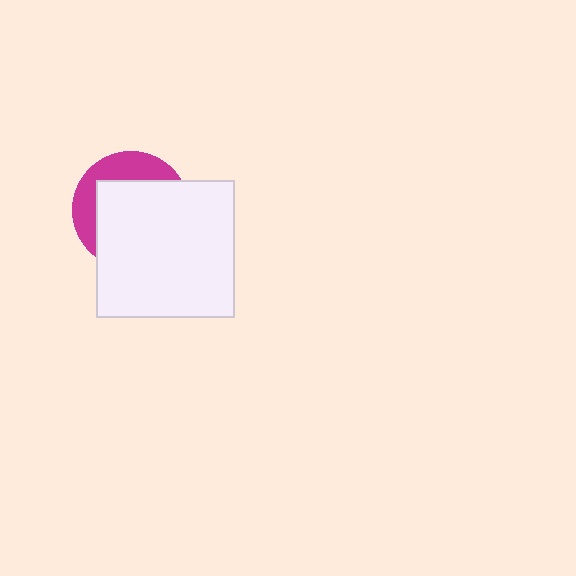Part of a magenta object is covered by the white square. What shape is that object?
It is a circle.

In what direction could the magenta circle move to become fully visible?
The magenta circle could move toward the upper-left. That would shift it out from behind the white square entirely.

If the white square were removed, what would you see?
You would see the complete magenta circle.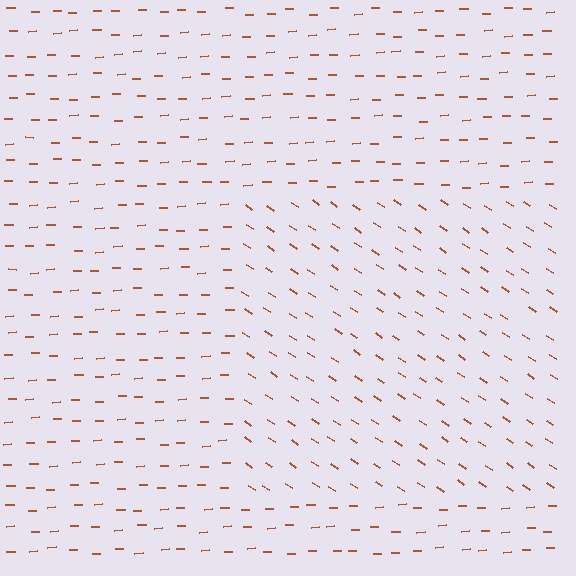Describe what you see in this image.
The image is filled with small brown line segments. A rectangle region in the image has lines oriented differently from the surrounding lines, creating a visible texture boundary.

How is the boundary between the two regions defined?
The boundary is defined purely by a change in line orientation (approximately 35 degrees difference). All lines are the same color and thickness.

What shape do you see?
I see a rectangle.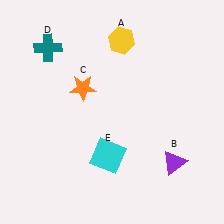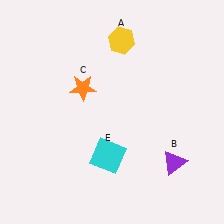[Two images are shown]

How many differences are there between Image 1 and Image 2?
There is 1 difference between the two images.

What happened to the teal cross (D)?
The teal cross (D) was removed in Image 2. It was in the top-left area of Image 1.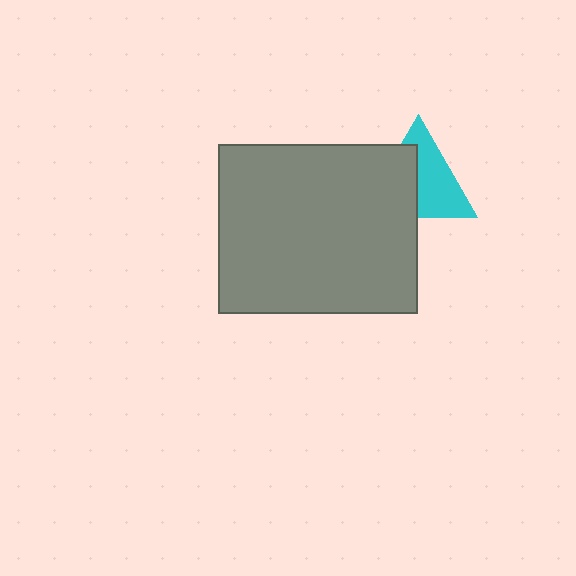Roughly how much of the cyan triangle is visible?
About half of it is visible (roughly 55%).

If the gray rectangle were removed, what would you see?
You would see the complete cyan triangle.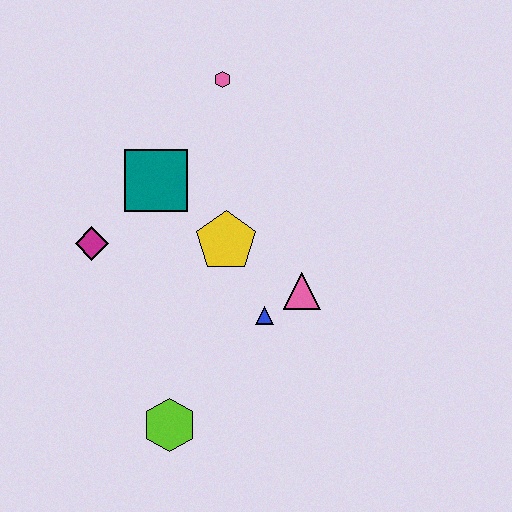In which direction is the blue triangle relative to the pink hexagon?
The blue triangle is below the pink hexagon.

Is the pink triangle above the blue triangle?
Yes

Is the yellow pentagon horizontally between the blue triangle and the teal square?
Yes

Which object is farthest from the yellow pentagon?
The lime hexagon is farthest from the yellow pentagon.